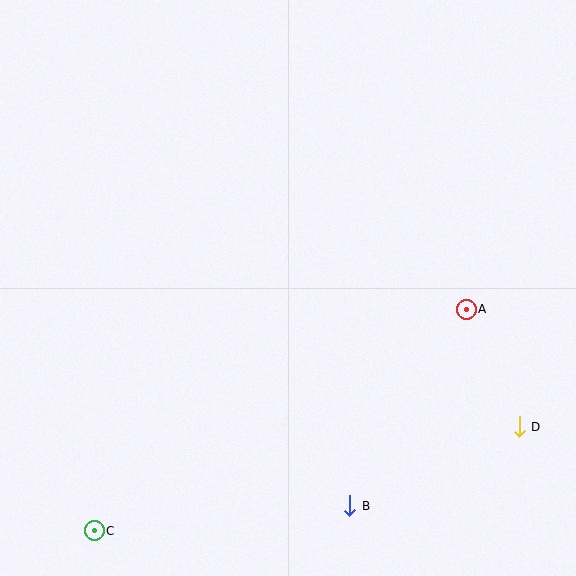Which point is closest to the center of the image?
Point A at (466, 309) is closest to the center.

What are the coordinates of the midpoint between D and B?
The midpoint between D and B is at (435, 466).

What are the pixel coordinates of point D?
Point D is at (519, 427).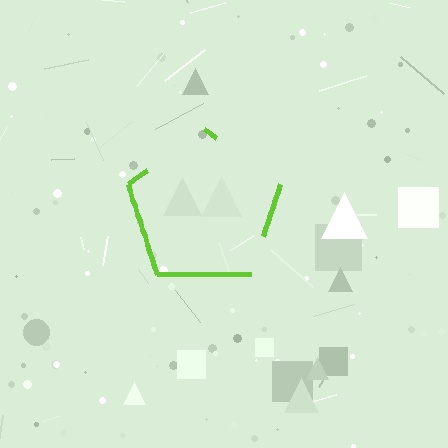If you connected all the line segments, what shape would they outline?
They would outline a pentagon.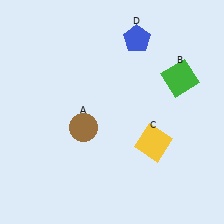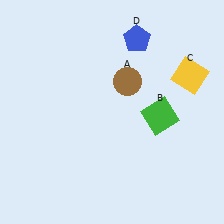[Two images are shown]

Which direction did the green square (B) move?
The green square (B) moved down.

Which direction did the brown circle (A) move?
The brown circle (A) moved up.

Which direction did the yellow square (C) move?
The yellow square (C) moved up.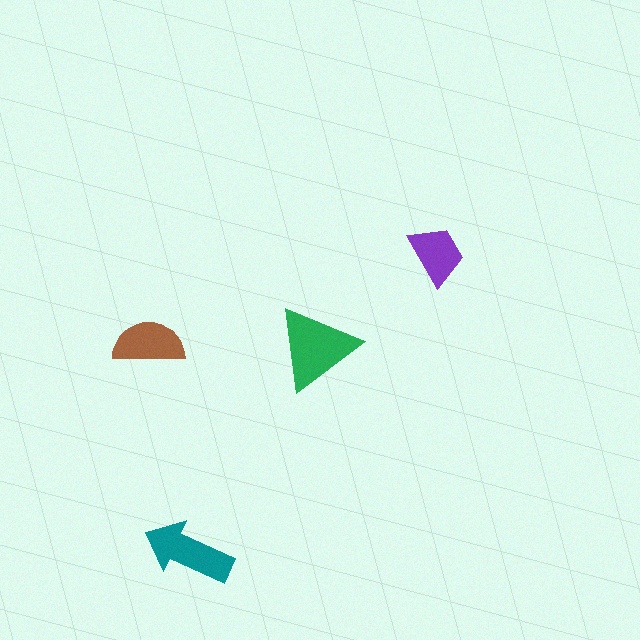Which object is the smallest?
The purple trapezoid.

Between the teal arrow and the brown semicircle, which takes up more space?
The teal arrow.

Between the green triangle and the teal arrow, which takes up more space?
The green triangle.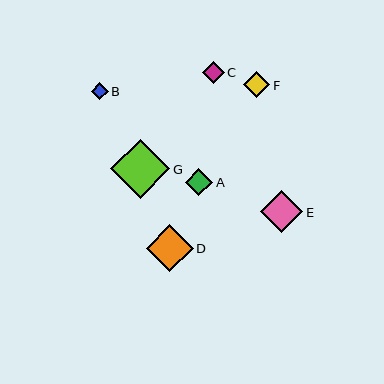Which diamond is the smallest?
Diamond B is the smallest with a size of approximately 17 pixels.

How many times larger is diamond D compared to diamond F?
Diamond D is approximately 1.8 times the size of diamond F.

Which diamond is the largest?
Diamond G is the largest with a size of approximately 59 pixels.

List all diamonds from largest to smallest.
From largest to smallest: G, D, E, A, F, C, B.